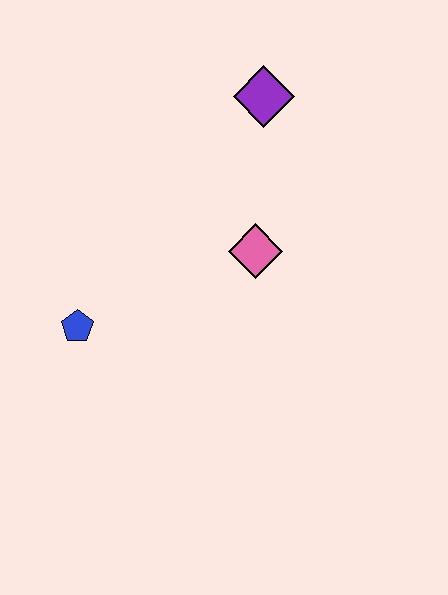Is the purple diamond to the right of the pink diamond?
Yes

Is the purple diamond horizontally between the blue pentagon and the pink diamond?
No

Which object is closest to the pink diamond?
The purple diamond is closest to the pink diamond.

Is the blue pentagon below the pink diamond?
Yes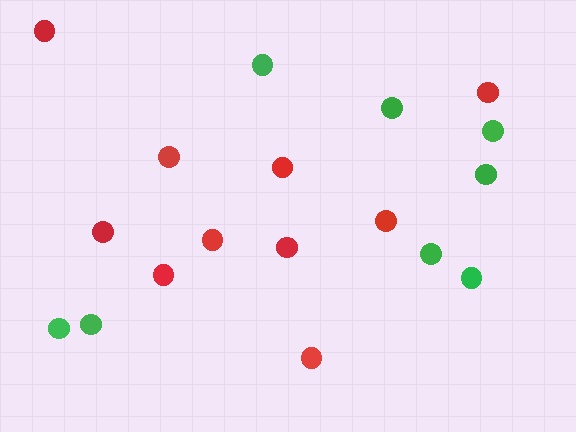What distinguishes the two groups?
There are 2 groups: one group of red circles (10) and one group of green circles (8).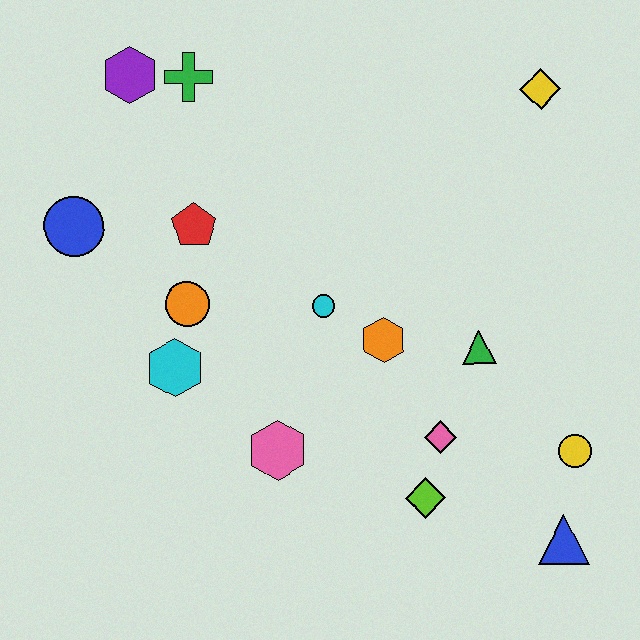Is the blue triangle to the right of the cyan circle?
Yes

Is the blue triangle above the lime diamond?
No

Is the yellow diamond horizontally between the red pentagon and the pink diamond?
No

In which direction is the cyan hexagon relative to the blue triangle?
The cyan hexagon is to the left of the blue triangle.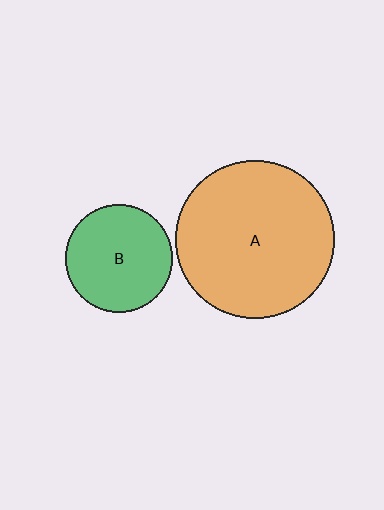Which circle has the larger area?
Circle A (orange).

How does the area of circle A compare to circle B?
Approximately 2.2 times.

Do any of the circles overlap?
No, none of the circles overlap.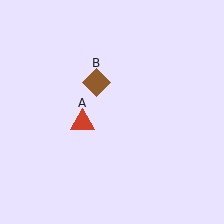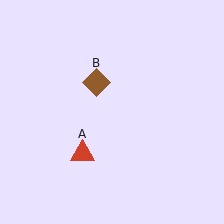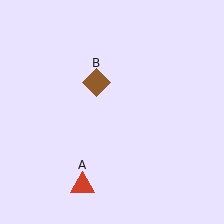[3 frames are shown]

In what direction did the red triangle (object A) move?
The red triangle (object A) moved down.